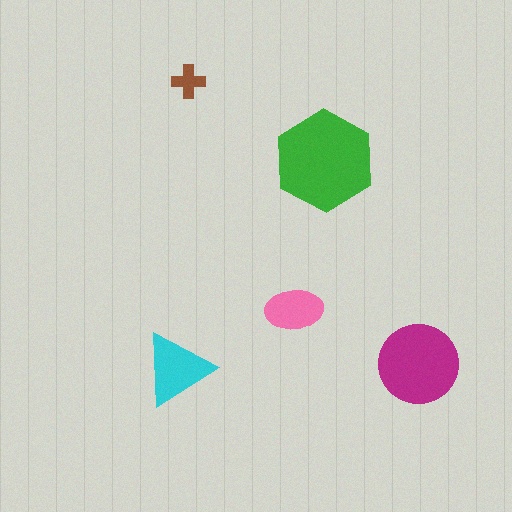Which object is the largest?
The green hexagon.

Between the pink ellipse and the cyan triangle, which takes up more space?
The cyan triangle.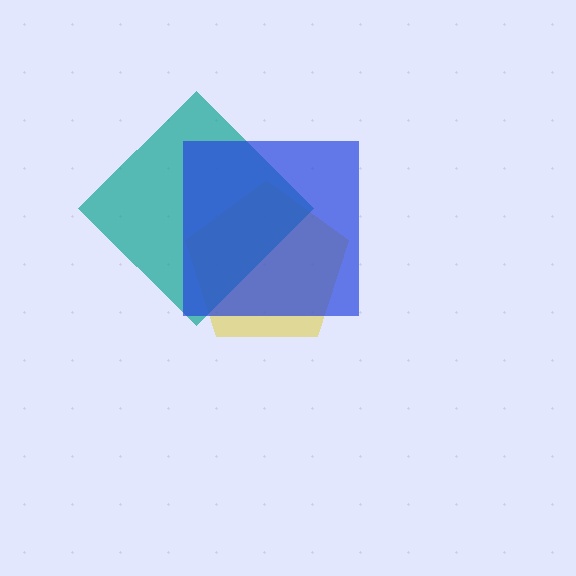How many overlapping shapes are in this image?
There are 3 overlapping shapes in the image.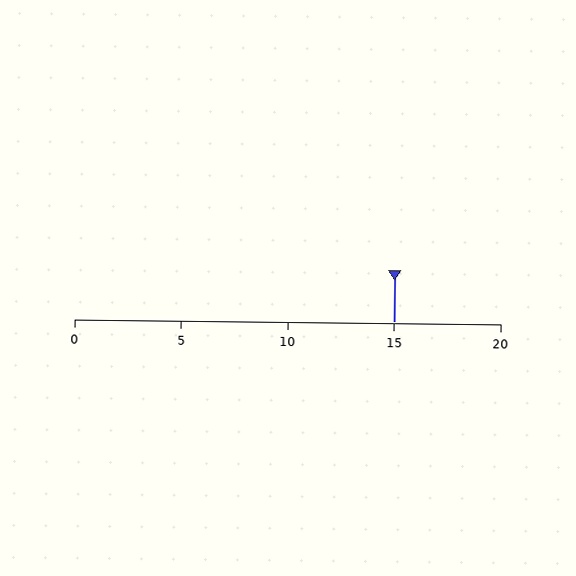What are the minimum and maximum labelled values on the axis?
The axis runs from 0 to 20.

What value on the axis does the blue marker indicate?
The marker indicates approximately 15.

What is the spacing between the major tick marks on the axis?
The major ticks are spaced 5 apart.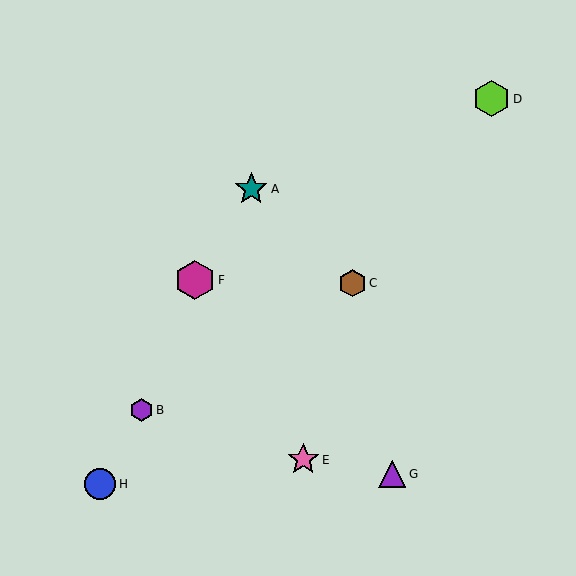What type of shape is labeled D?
Shape D is a lime hexagon.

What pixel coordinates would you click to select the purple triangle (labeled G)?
Click at (392, 474) to select the purple triangle G.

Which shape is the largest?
The magenta hexagon (labeled F) is the largest.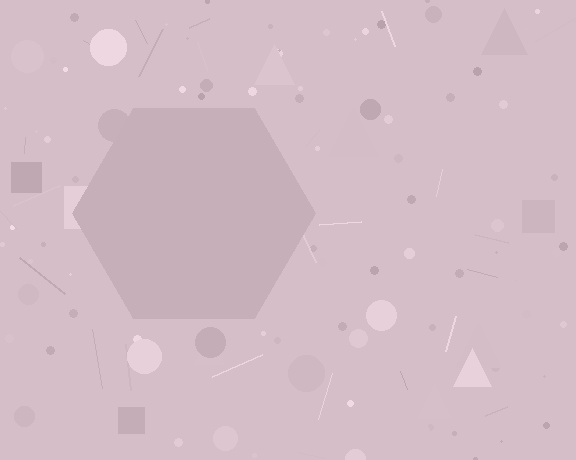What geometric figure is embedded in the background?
A hexagon is embedded in the background.